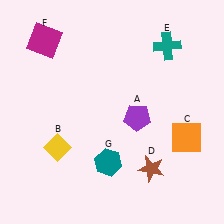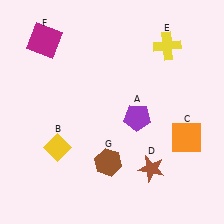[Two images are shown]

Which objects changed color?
E changed from teal to yellow. G changed from teal to brown.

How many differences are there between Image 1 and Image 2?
There are 2 differences between the two images.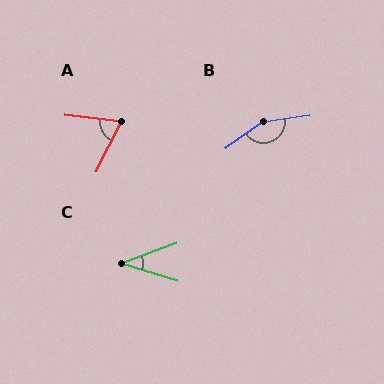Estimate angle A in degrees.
Approximately 70 degrees.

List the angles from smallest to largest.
C (37°), A (70°), B (152°).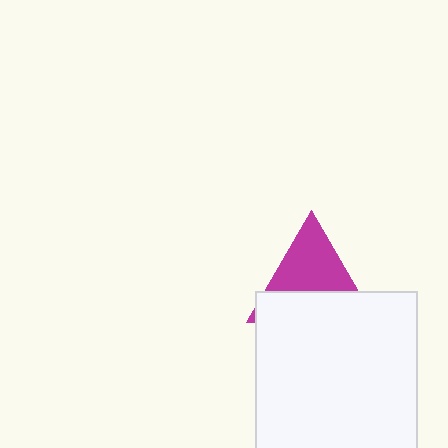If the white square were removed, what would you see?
You would see the complete magenta triangle.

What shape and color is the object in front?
The object in front is a white square.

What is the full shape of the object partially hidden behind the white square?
The partially hidden object is a magenta triangle.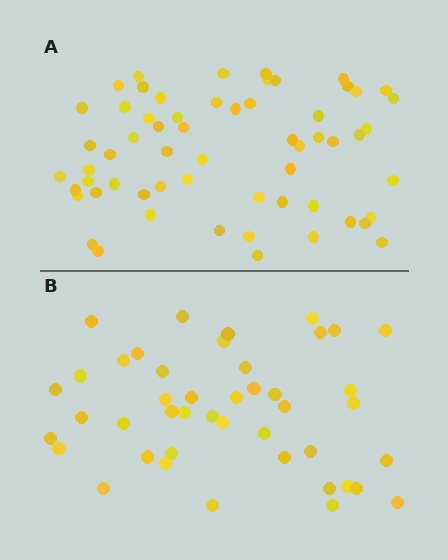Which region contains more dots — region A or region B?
Region A (the top region) has more dots.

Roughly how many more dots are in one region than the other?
Region A has approximately 15 more dots than region B.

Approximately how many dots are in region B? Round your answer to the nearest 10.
About 40 dots. (The exact count is 44, which rounds to 40.)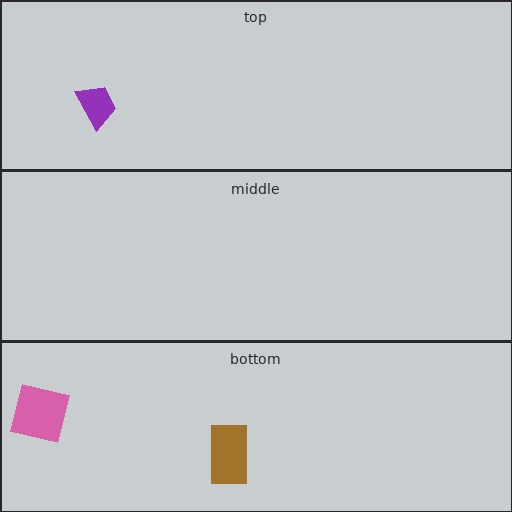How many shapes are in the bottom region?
2.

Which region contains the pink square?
The bottom region.